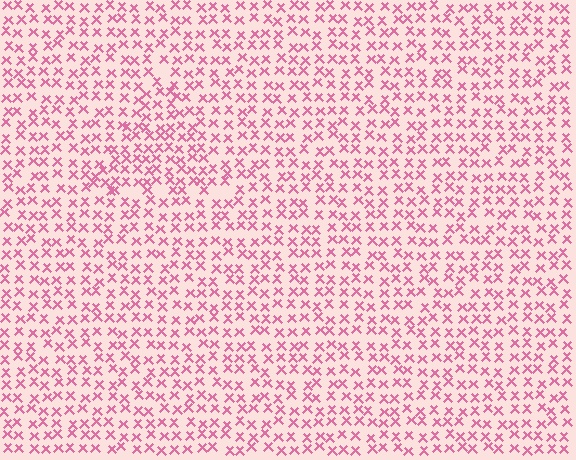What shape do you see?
I see a triangle.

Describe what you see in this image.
The image contains small pink elements arranged at two different densities. A triangle-shaped region is visible where the elements are more densely packed than the surrounding area.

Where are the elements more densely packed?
The elements are more densely packed inside the triangle boundary.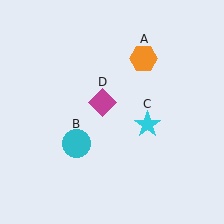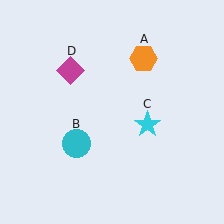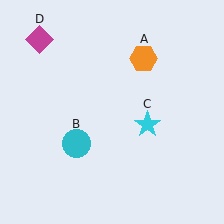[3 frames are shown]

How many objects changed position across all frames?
1 object changed position: magenta diamond (object D).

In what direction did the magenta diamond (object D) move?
The magenta diamond (object D) moved up and to the left.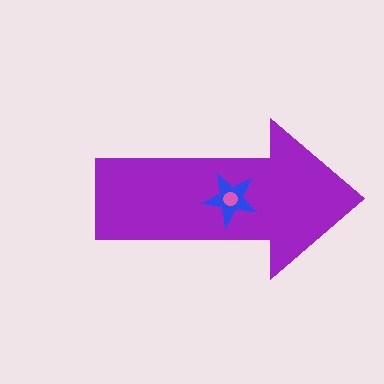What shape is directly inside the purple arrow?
The blue star.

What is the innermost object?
The pink circle.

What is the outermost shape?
The purple arrow.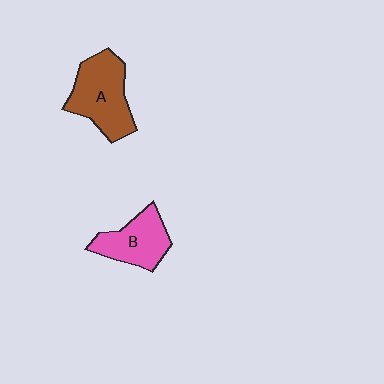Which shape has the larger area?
Shape A (brown).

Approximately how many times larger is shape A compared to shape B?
Approximately 1.3 times.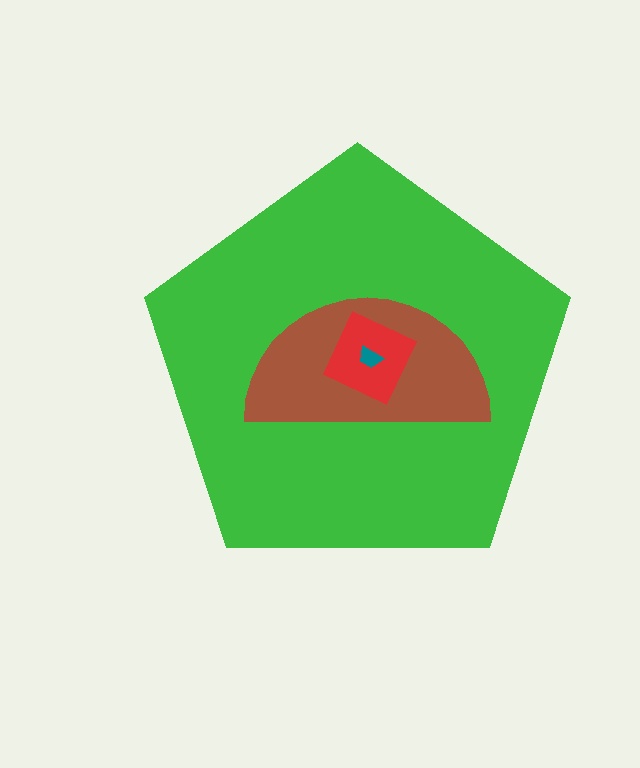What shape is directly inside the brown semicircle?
The red diamond.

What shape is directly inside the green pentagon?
The brown semicircle.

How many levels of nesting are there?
4.